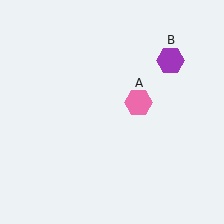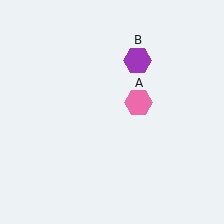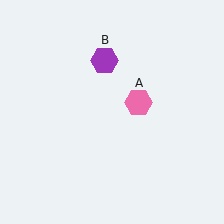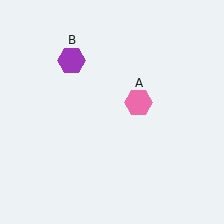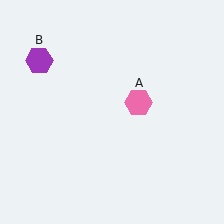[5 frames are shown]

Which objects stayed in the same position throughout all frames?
Pink hexagon (object A) remained stationary.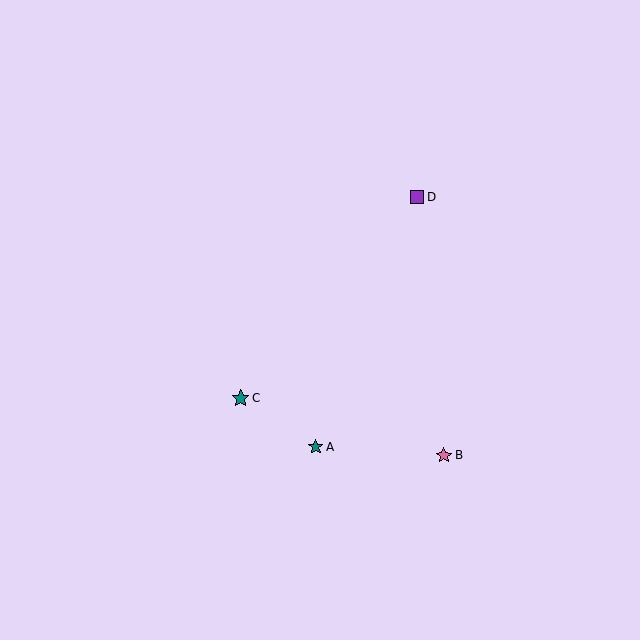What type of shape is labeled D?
Shape D is a purple square.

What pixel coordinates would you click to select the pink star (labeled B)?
Click at (444, 455) to select the pink star B.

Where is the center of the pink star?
The center of the pink star is at (444, 455).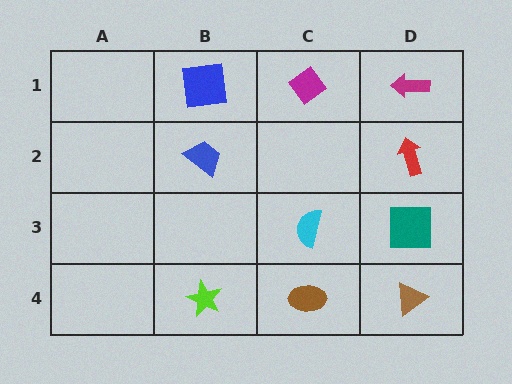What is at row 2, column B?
A blue trapezoid.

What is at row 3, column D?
A teal square.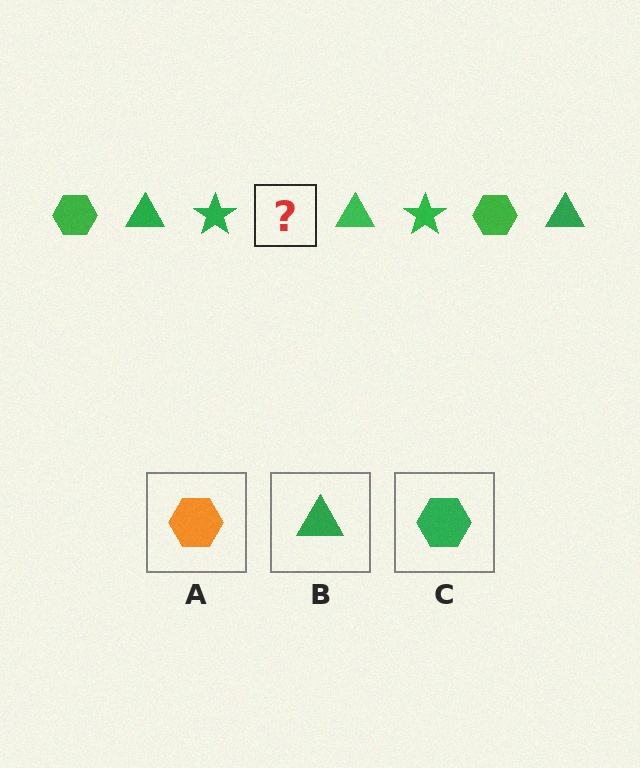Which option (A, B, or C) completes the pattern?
C.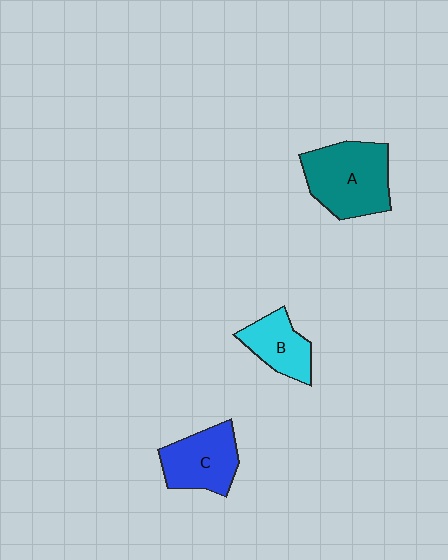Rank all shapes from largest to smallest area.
From largest to smallest: A (teal), C (blue), B (cyan).